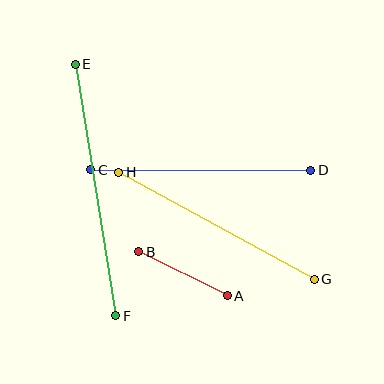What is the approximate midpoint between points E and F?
The midpoint is at approximately (95, 190) pixels.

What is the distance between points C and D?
The distance is approximately 220 pixels.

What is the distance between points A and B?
The distance is approximately 99 pixels.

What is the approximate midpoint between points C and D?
The midpoint is at approximately (201, 170) pixels.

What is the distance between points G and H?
The distance is approximately 223 pixels.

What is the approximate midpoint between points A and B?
The midpoint is at approximately (183, 274) pixels.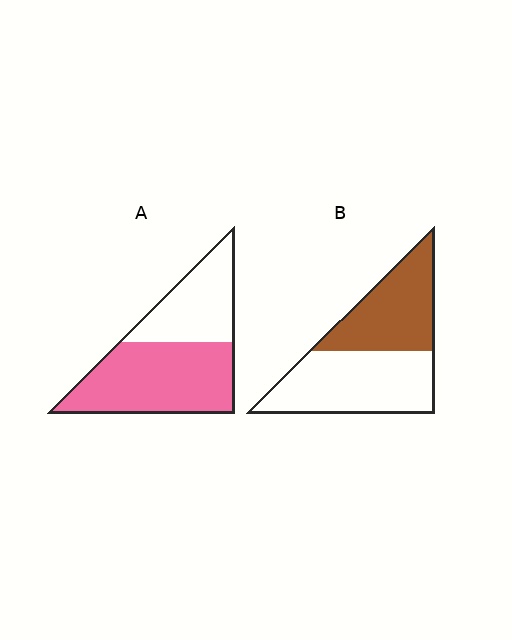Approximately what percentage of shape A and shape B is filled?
A is approximately 60% and B is approximately 45%.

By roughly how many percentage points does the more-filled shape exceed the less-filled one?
By roughly 20 percentage points (A over B).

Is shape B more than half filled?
No.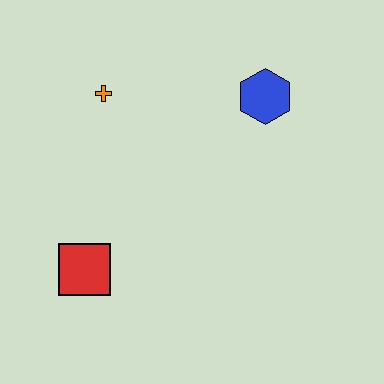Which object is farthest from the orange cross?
The red square is farthest from the orange cross.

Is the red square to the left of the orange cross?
Yes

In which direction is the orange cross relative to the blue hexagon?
The orange cross is to the left of the blue hexagon.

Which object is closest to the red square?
The orange cross is closest to the red square.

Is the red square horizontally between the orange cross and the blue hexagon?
No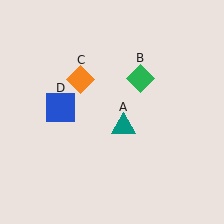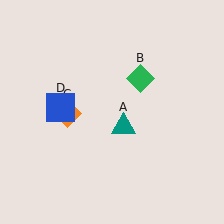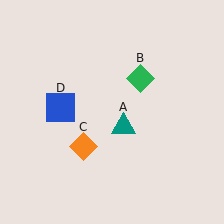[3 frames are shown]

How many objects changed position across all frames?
1 object changed position: orange diamond (object C).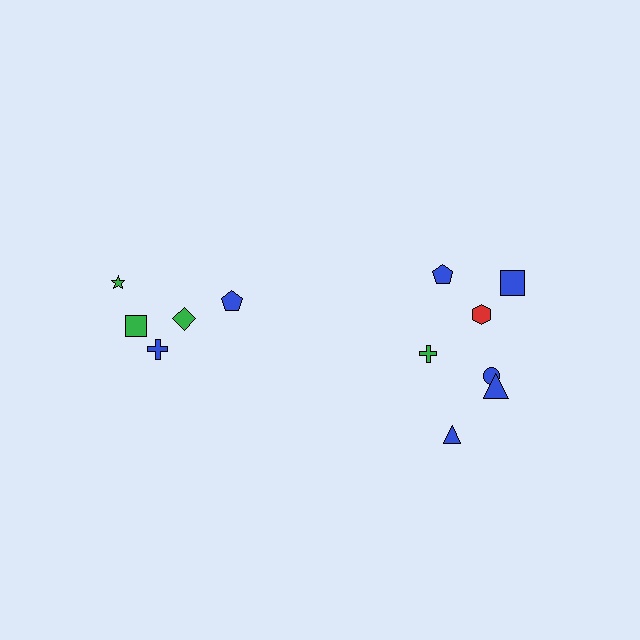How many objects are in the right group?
There are 7 objects.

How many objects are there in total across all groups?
There are 12 objects.